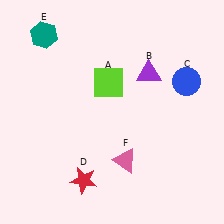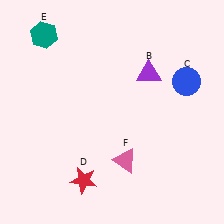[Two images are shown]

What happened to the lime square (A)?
The lime square (A) was removed in Image 2. It was in the top-left area of Image 1.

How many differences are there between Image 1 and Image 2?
There is 1 difference between the two images.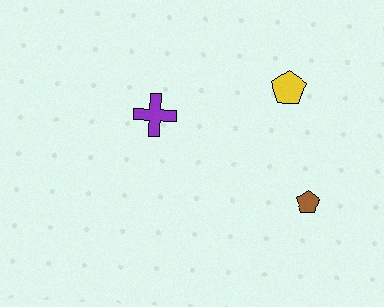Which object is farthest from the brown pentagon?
The purple cross is farthest from the brown pentagon.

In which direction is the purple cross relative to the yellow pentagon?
The purple cross is to the left of the yellow pentagon.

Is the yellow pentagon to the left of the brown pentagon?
Yes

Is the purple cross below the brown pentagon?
No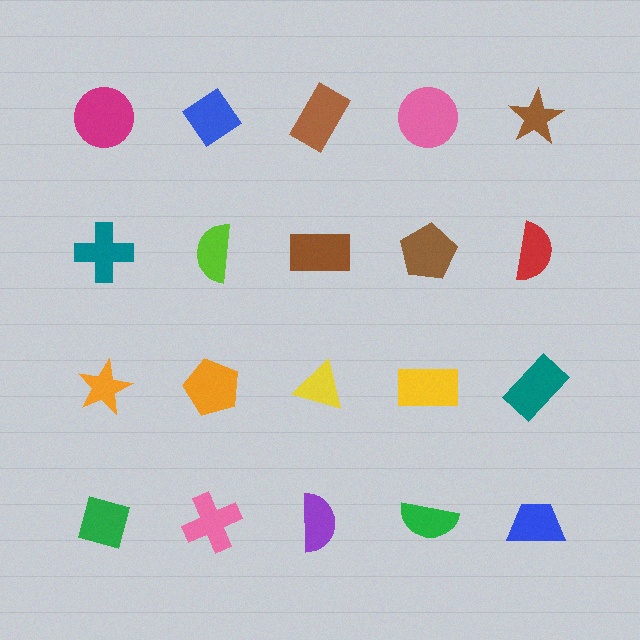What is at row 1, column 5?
A brown star.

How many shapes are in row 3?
5 shapes.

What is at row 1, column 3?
A brown rectangle.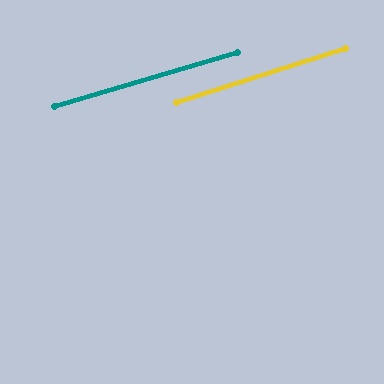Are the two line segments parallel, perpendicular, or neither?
Parallel — their directions differ by only 1.5°.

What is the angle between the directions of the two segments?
Approximately 1 degree.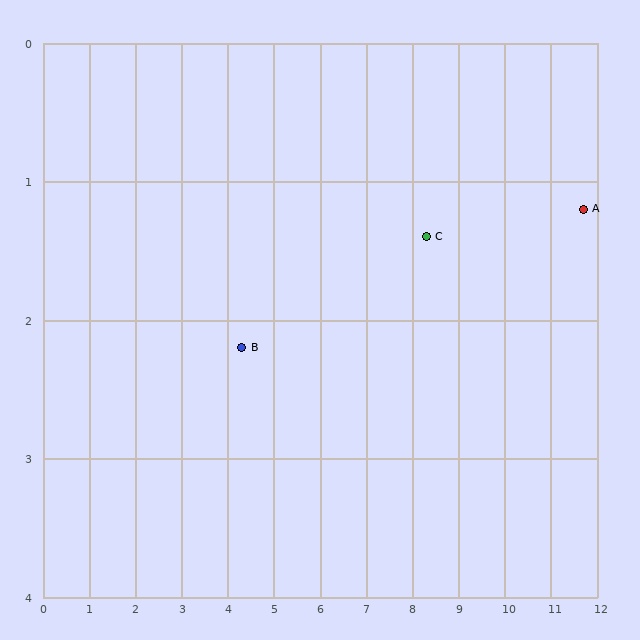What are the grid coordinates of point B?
Point B is at approximately (4.3, 2.2).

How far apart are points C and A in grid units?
Points C and A are about 3.4 grid units apart.